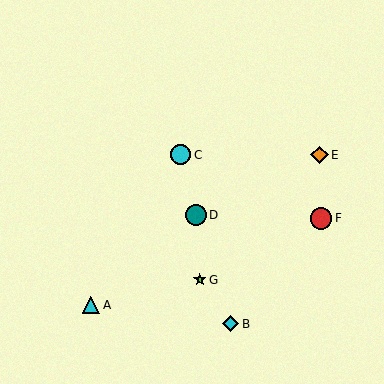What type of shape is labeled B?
Shape B is a cyan diamond.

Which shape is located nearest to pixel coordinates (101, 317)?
The cyan triangle (labeled A) at (91, 305) is nearest to that location.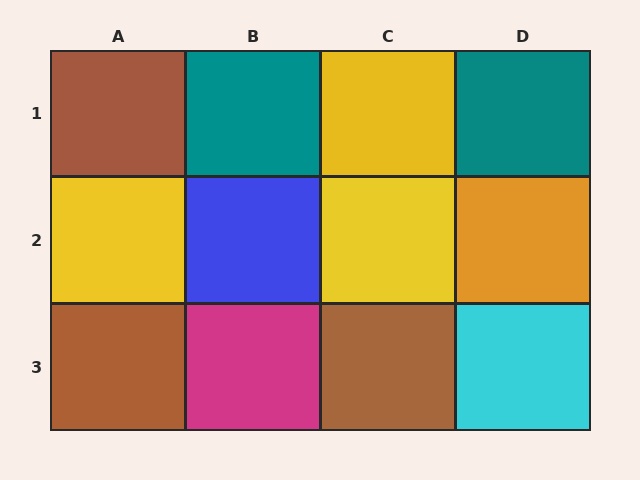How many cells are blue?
1 cell is blue.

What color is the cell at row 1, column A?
Brown.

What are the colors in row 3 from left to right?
Brown, magenta, brown, cyan.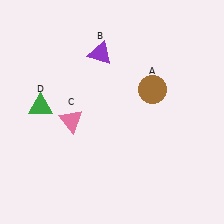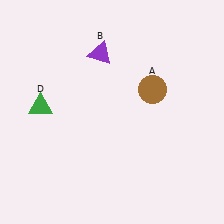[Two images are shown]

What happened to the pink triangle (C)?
The pink triangle (C) was removed in Image 2. It was in the bottom-left area of Image 1.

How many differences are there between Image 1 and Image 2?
There is 1 difference between the two images.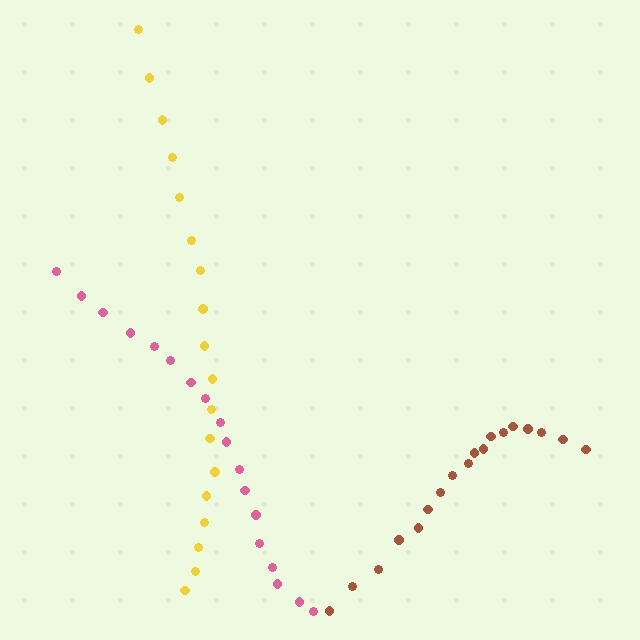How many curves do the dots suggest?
There are 3 distinct paths.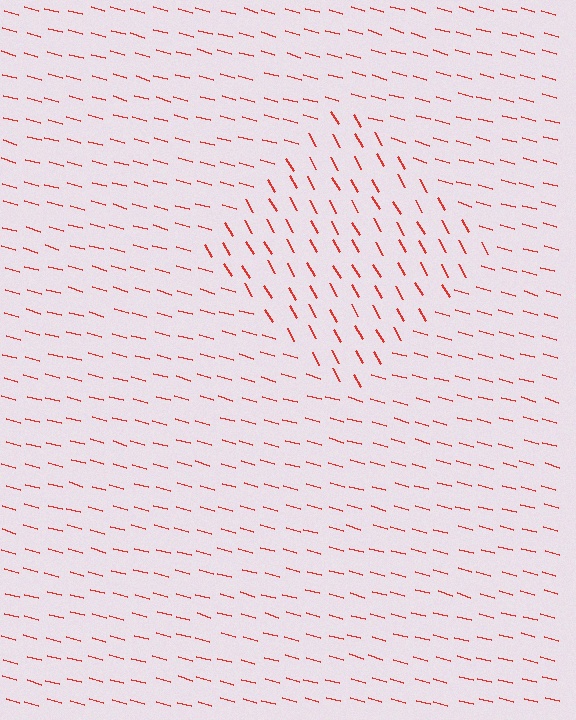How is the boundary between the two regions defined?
The boundary is defined purely by a change in line orientation (approximately 45 degrees difference). All lines are the same color and thickness.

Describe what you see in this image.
The image is filled with small red line segments. A diamond region in the image has lines oriented differently from the surrounding lines, creating a visible texture boundary.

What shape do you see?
I see a diamond.